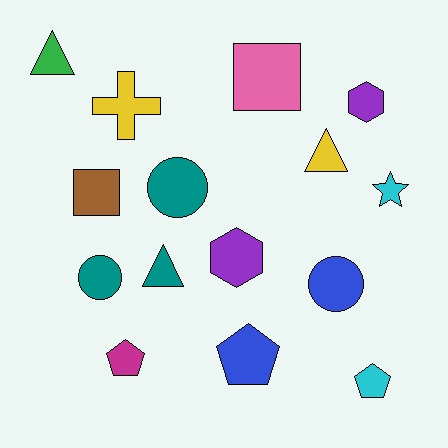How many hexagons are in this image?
There are 2 hexagons.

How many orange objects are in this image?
There are no orange objects.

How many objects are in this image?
There are 15 objects.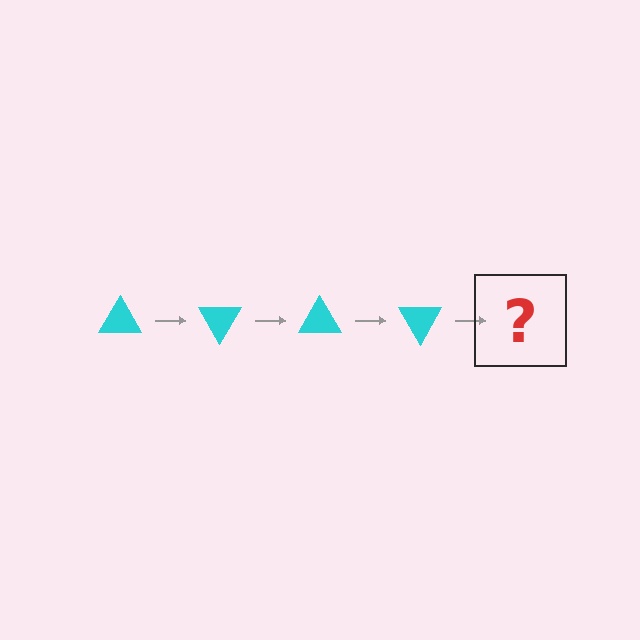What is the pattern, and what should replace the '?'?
The pattern is that the triangle rotates 60 degrees each step. The '?' should be a cyan triangle rotated 240 degrees.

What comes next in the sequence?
The next element should be a cyan triangle rotated 240 degrees.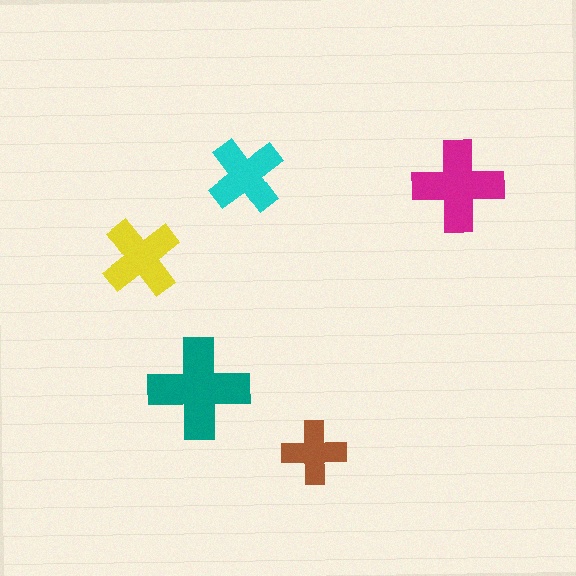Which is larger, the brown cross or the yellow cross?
The yellow one.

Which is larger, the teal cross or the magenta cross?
The teal one.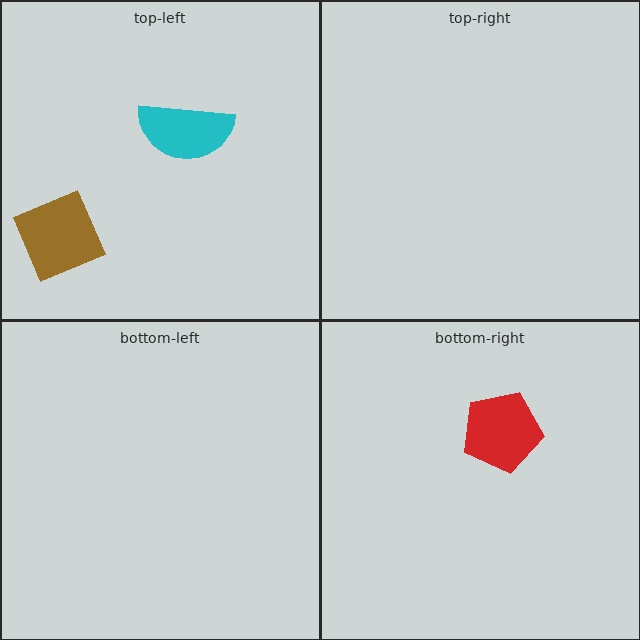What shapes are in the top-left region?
The cyan semicircle, the brown square.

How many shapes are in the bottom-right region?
1.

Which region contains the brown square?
The top-left region.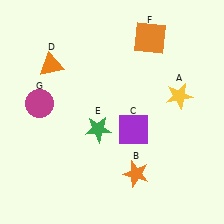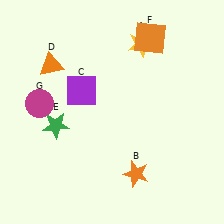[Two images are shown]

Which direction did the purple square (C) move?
The purple square (C) moved left.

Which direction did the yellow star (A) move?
The yellow star (A) moved up.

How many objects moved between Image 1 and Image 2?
3 objects moved between the two images.